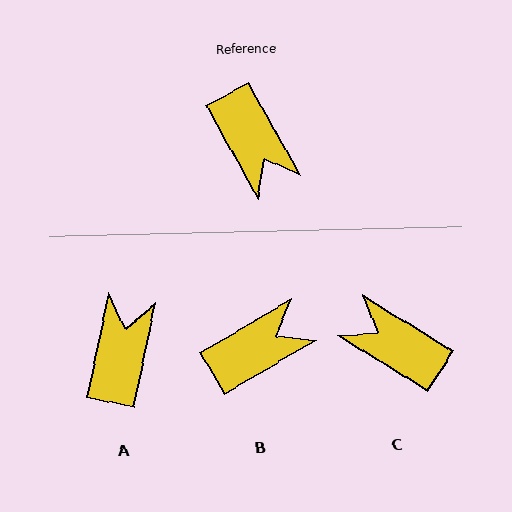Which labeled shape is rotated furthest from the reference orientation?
C, about 151 degrees away.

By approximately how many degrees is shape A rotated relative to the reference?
Approximately 139 degrees counter-clockwise.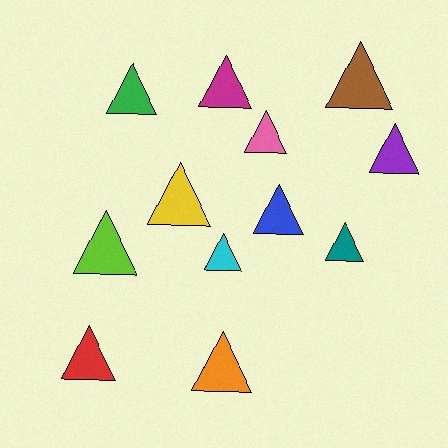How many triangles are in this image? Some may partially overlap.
There are 12 triangles.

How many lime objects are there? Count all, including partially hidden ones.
There is 1 lime object.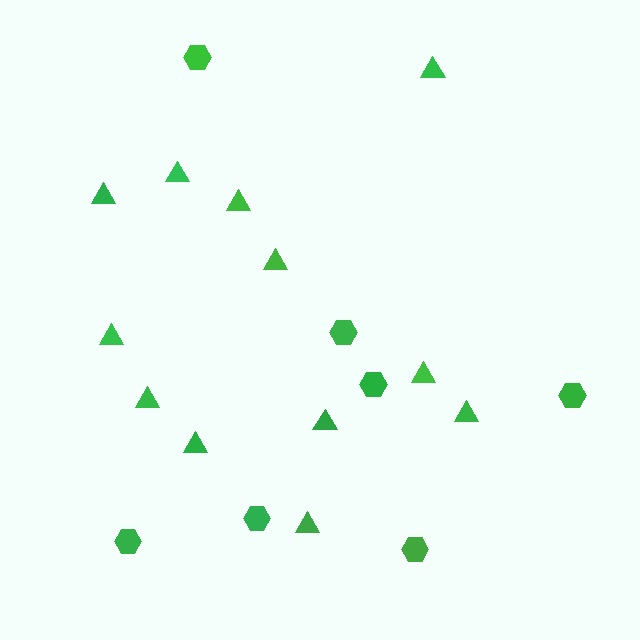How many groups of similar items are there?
There are 2 groups: one group of triangles (12) and one group of hexagons (7).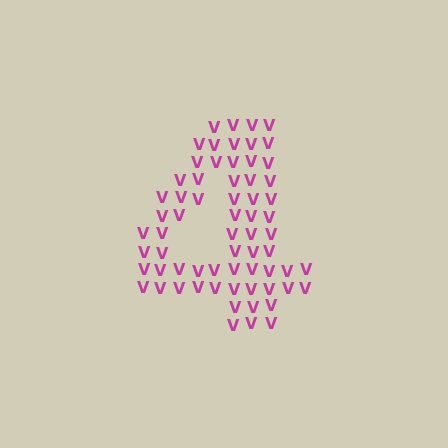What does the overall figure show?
The overall figure shows the digit 4.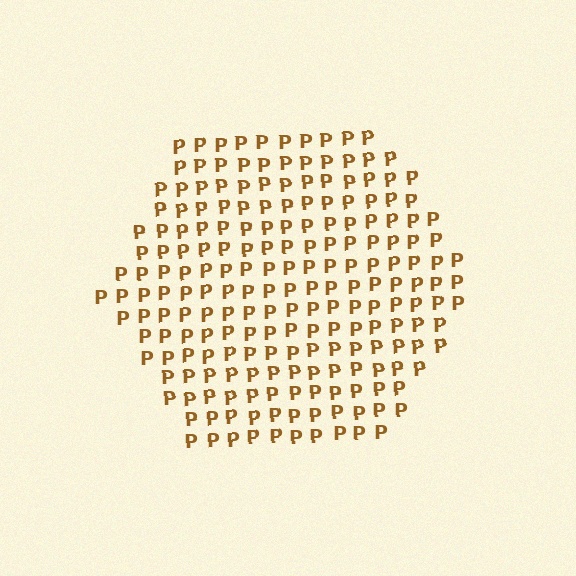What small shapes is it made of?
It is made of small letter P's.